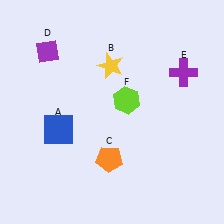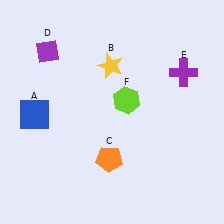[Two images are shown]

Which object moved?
The blue square (A) moved left.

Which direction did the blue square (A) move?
The blue square (A) moved left.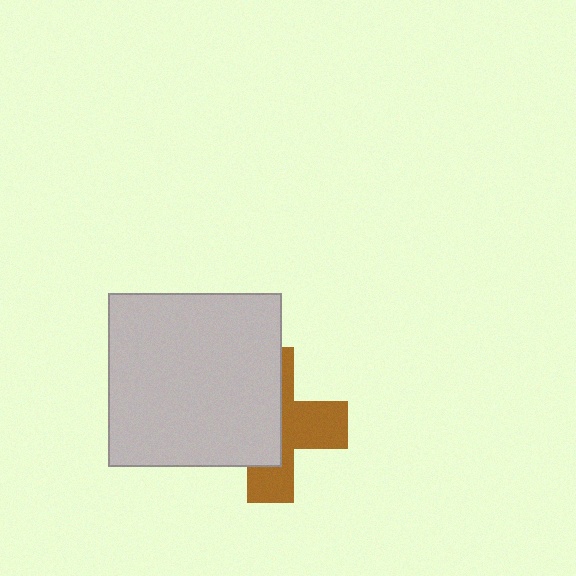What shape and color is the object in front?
The object in front is a light gray square.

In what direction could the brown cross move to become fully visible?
The brown cross could move right. That would shift it out from behind the light gray square entirely.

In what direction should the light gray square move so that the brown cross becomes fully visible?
The light gray square should move left. That is the shortest direction to clear the overlap and leave the brown cross fully visible.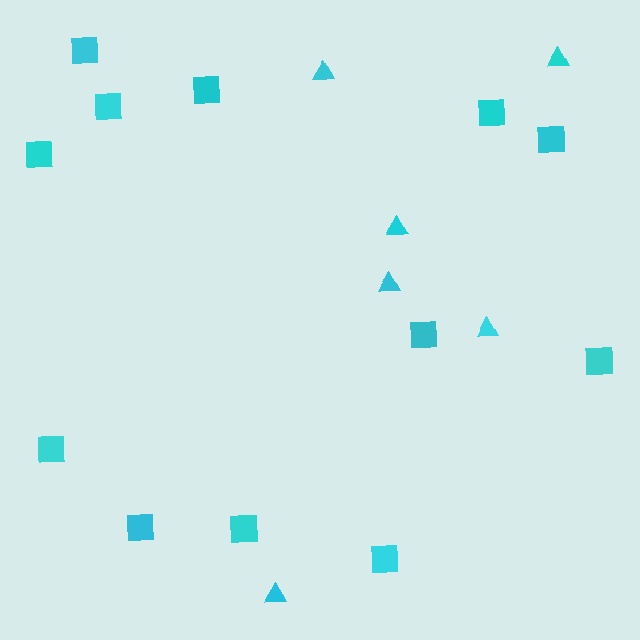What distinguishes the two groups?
There are 2 groups: one group of squares (12) and one group of triangles (6).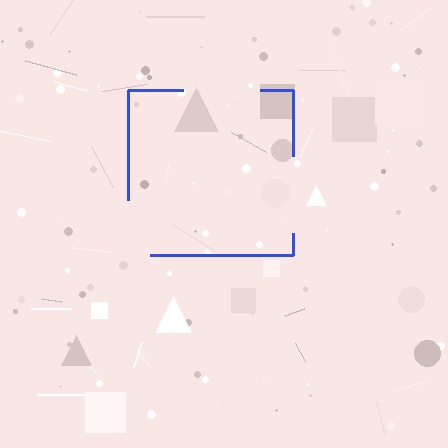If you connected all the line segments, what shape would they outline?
They would outline a square.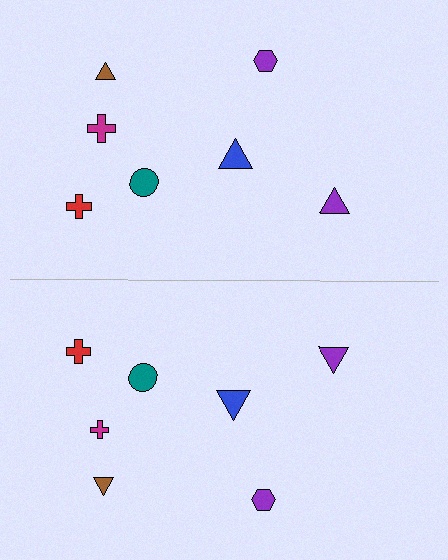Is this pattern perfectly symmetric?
No, the pattern is not perfectly symmetric. The magenta cross on the bottom side has a different size than its mirror counterpart.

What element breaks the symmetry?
The magenta cross on the bottom side has a different size than its mirror counterpart.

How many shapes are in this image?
There are 14 shapes in this image.